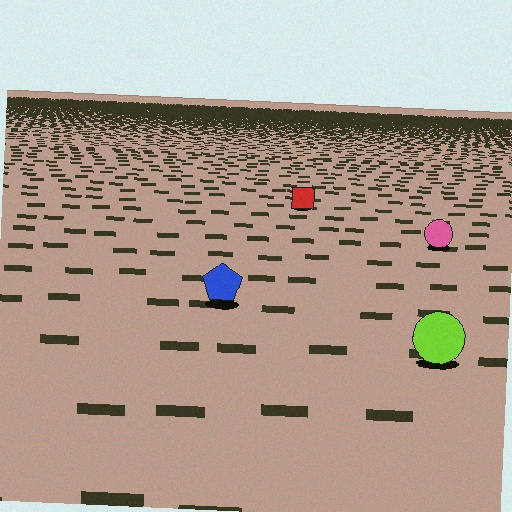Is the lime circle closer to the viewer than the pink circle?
Yes. The lime circle is closer — you can tell from the texture gradient: the ground texture is coarser near it.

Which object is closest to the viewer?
The lime circle is closest. The texture marks near it are larger and more spread out.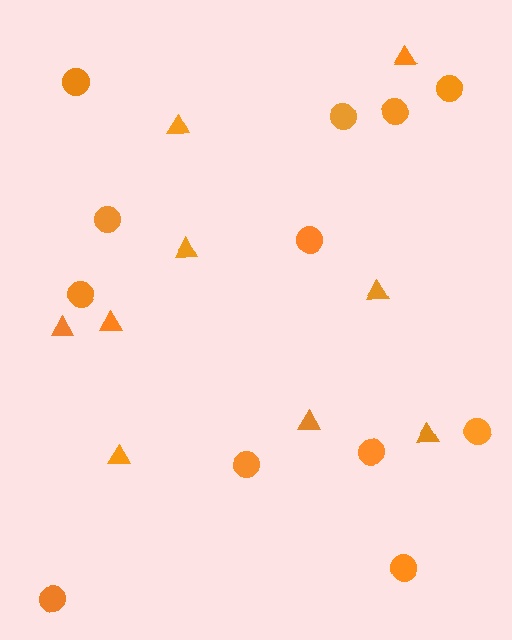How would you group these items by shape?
There are 2 groups: one group of circles (12) and one group of triangles (9).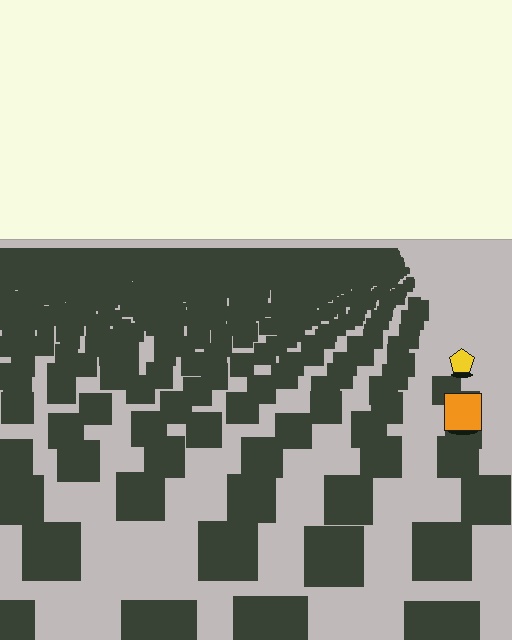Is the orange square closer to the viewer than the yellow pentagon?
Yes. The orange square is closer — you can tell from the texture gradient: the ground texture is coarser near it.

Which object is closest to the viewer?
The orange square is closest. The texture marks near it are larger and more spread out.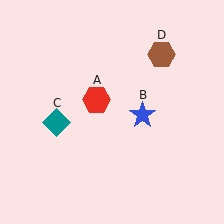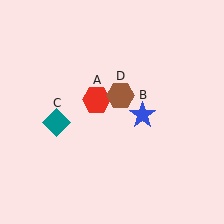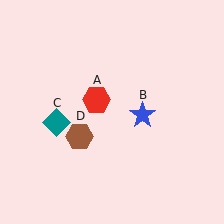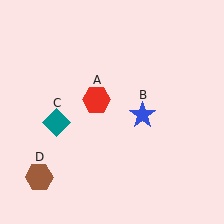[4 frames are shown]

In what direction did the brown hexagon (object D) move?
The brown hexagon (object D) moved down and to the left.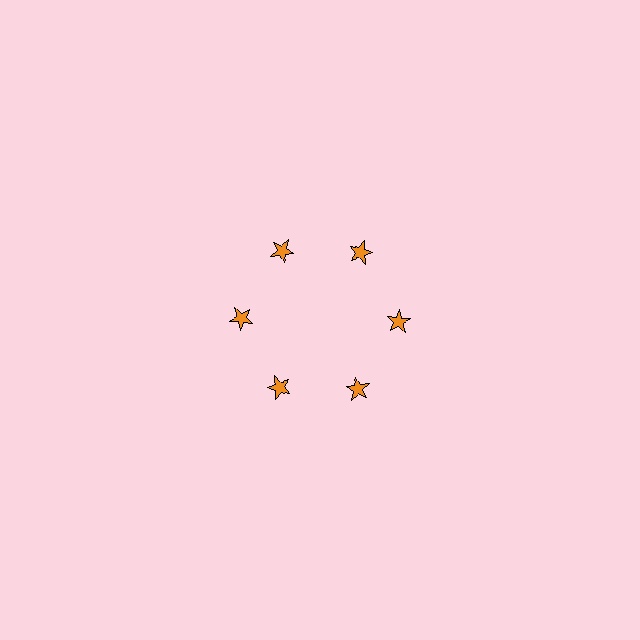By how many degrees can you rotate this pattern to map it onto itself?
The pattern maps onto itself every 60 degrees of rotation.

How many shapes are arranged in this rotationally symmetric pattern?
There are 6 shapes, arranged in 6 groups of 1.